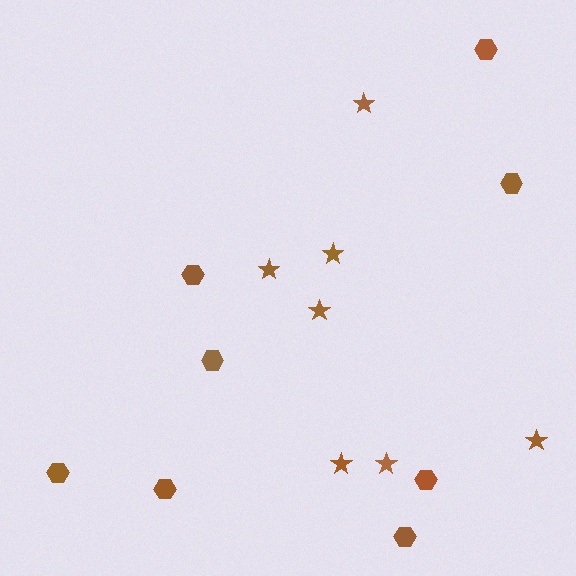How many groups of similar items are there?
There are 2 groups: one group of stars (7) and one group of hexagons (8).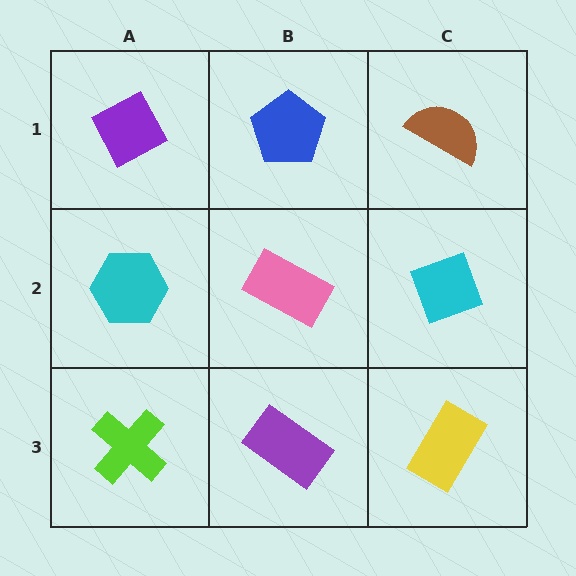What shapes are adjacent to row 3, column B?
A pink rectangle (row 2, column B), a lime cross (row 3, column A), a yellow rectangle (row 3, column C).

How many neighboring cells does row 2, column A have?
3.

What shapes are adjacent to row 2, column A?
A purple diamond (row 1, column A), a lime cross (row 3, column A), a pink rectangle (row 2, column B).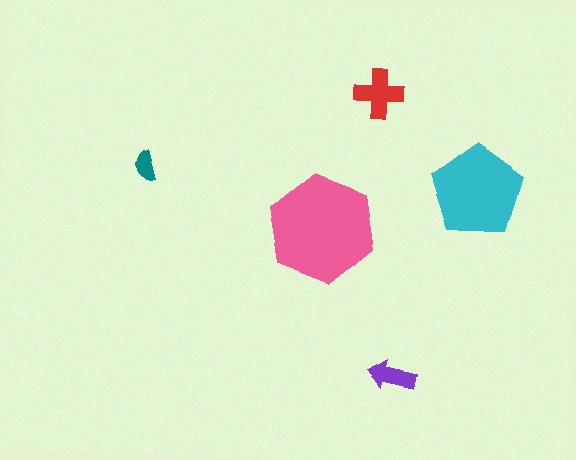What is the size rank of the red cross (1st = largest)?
3rd.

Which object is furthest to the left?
The teal semicircle is leftmost.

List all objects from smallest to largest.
The teal semicircle, the purple arrow, the red cross, the cyan pentagon, the pink hexagon.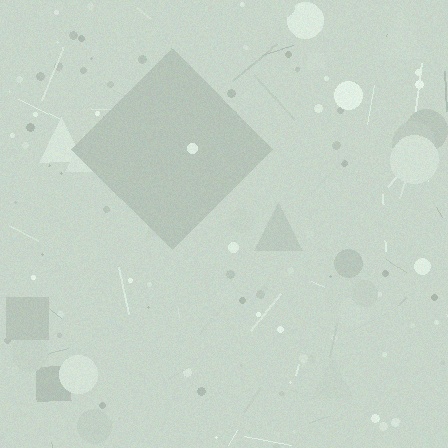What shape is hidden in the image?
A diamond is hidden in the image.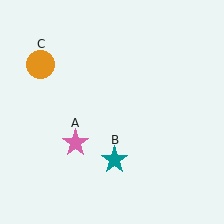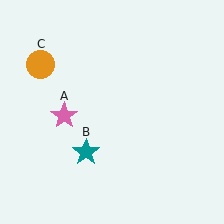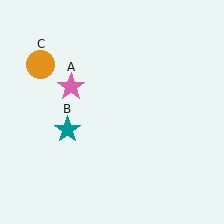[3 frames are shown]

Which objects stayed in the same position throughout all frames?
Orange circle (object C) remained stationary.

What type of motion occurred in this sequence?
The pink star (object A), teal star (object B) rotated clockwise around the center of the scene.